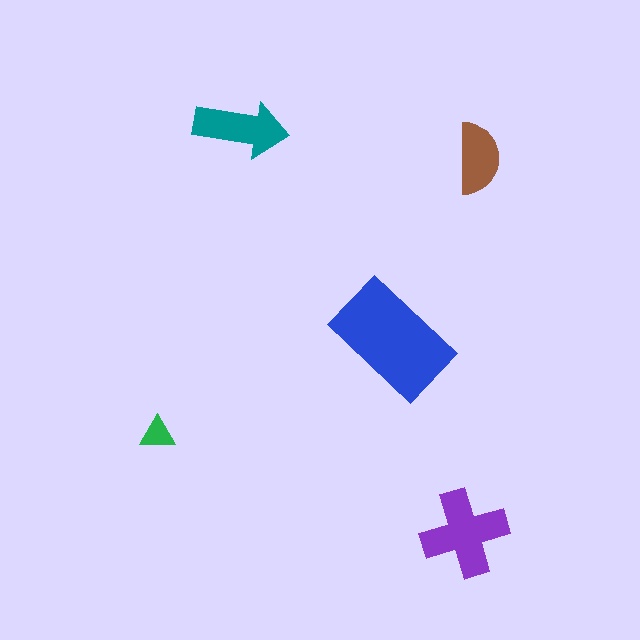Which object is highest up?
The teal arrow is topmost.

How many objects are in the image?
There are 5 objects in the image.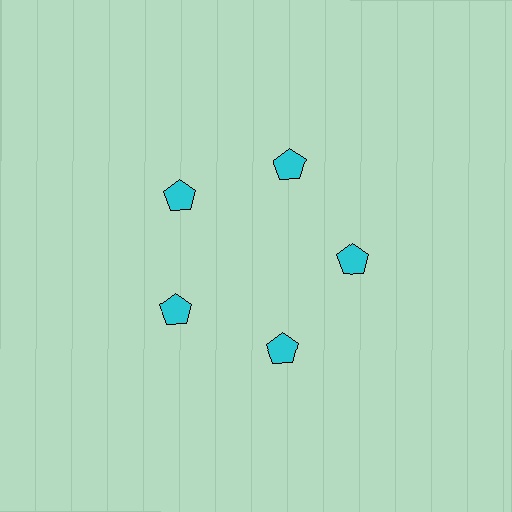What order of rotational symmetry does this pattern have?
This pattern has 5-fold rotational symmetry.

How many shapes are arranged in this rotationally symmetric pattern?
There are 5 shapes, arranged in 5 groups of 1.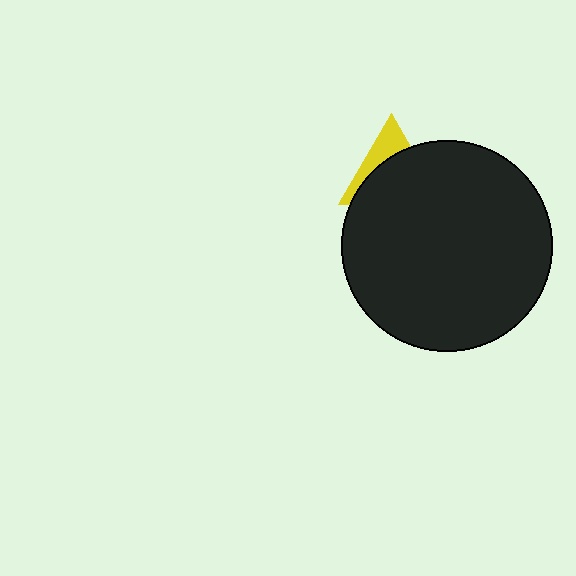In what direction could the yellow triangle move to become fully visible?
The yellow triangle could move up. That would shift it out from behind the black circle entirely.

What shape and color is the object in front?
The object in front is a black circle.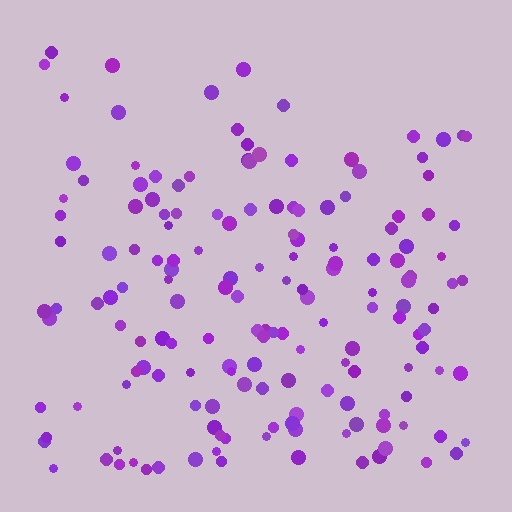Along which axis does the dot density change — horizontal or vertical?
Vertical.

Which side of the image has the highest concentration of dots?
The bottom.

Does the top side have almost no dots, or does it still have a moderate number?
Still a moderate number, just noticeably fewer than the bottom.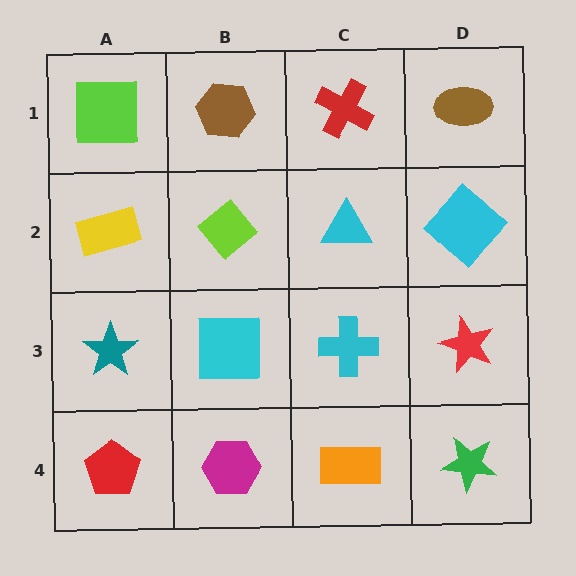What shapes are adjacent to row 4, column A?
A teal star (row 3, column A), a magenta hexagon (row 4, column B).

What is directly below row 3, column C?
An orange rectangle.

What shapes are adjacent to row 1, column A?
A yellow rectangle (row 2, column A), a brown hexagon (row 1, column B).